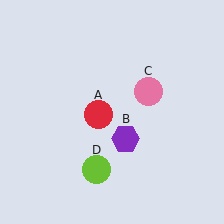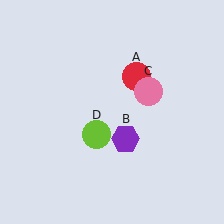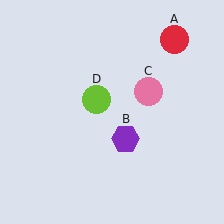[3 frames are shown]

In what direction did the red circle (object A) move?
The red circle (object A) moved up and to the right.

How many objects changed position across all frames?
2 objects changed position: red circle (object A), lime circle (object D).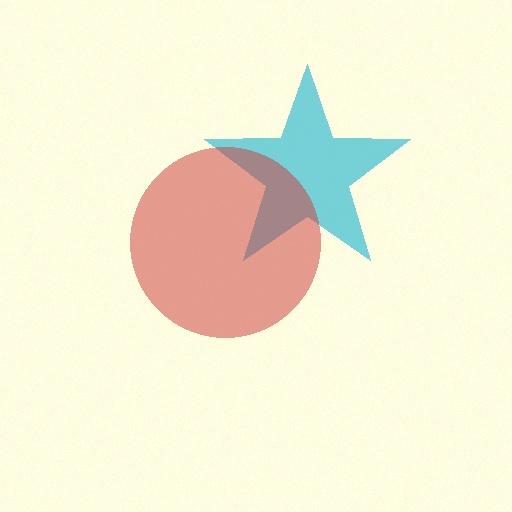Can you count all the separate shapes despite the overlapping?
Yes, there are 2 separate shapes.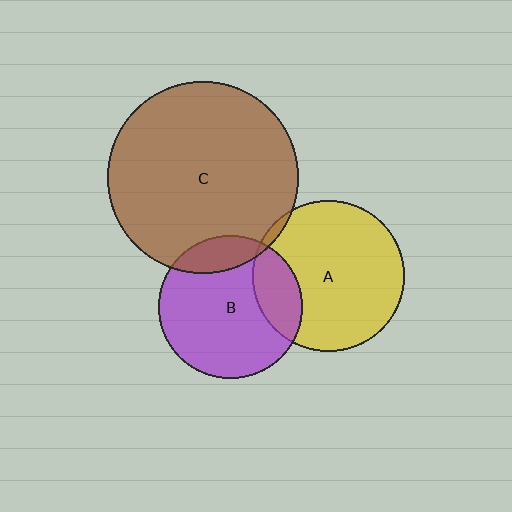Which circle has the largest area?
Circle C (brown).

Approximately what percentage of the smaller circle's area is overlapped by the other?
Approximately 5%.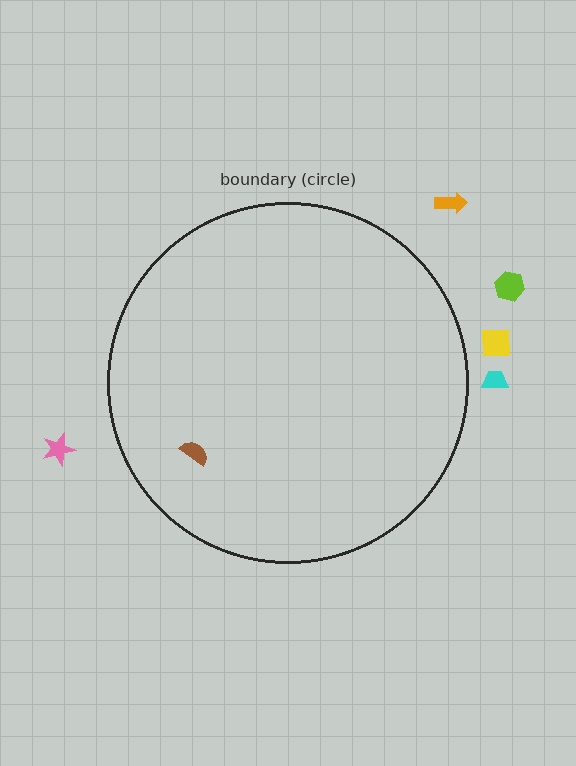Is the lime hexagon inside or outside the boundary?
Outside.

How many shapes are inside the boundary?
1 inside, 5 outside.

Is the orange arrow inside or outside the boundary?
Outside.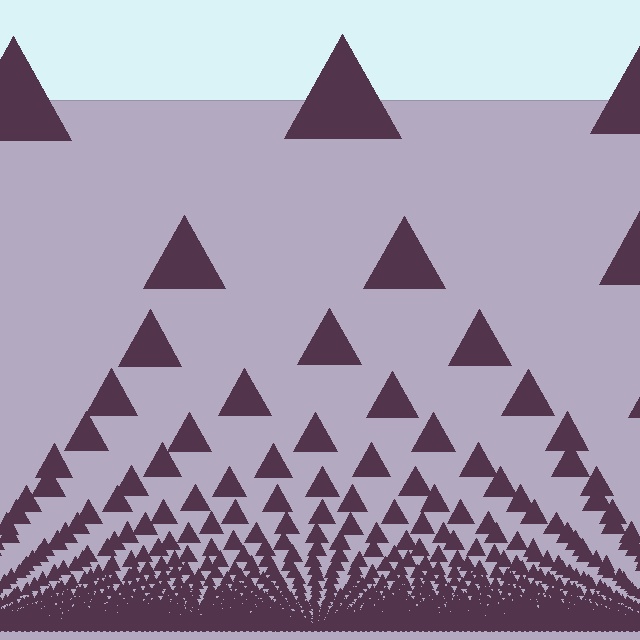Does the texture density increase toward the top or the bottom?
Density increases toward the bottom.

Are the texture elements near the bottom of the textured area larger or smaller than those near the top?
Smaller. The gradient is inverted — elements near the bottom are smaller and denser.